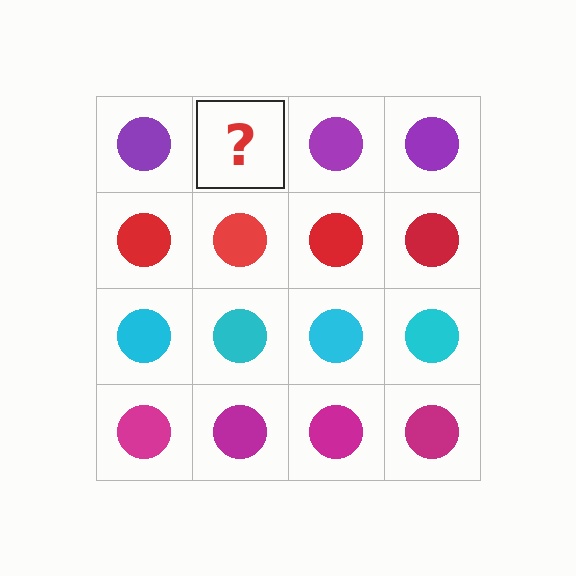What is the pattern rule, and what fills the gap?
The rule is that each row has a consistent color. The gap should be filled with a purple circle.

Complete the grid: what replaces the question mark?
The question mark should be replaced with a purple circle.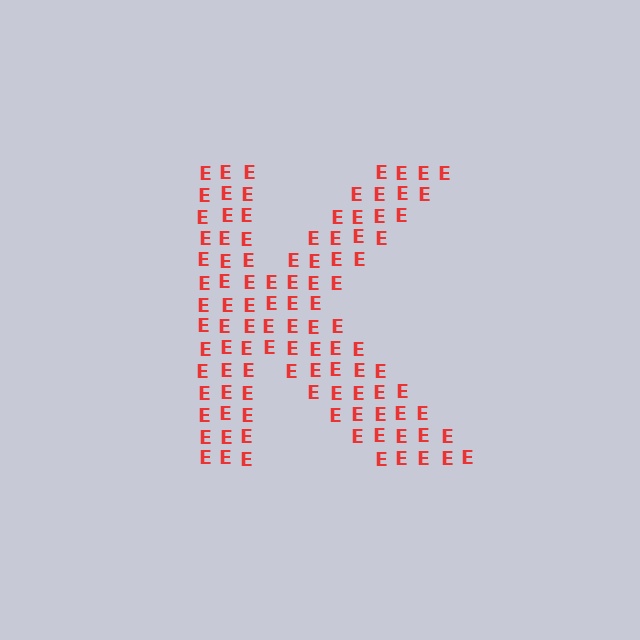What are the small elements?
The small elements are letter E's.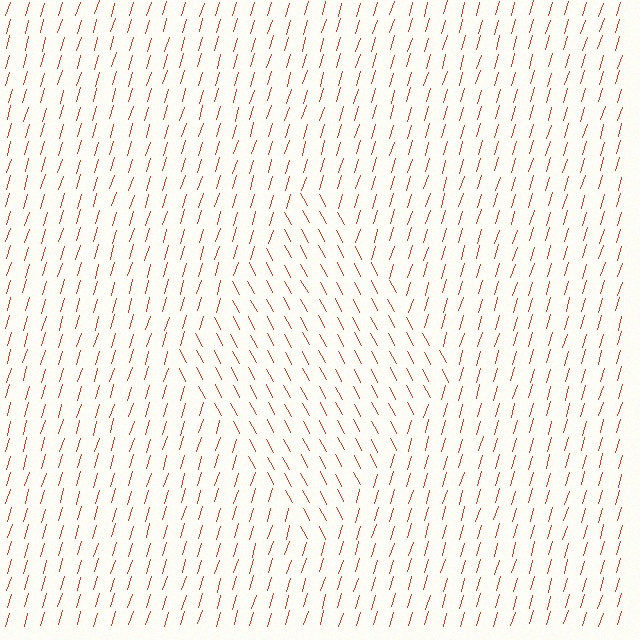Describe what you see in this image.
The image is filled with small red line segments. A diamond region in the image has lines oriented differently from the surrounding lines, creating a visible texture boundary.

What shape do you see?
I see a diamond.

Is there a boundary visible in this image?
Yes, there is a texture boundary formed by a change in line orientation.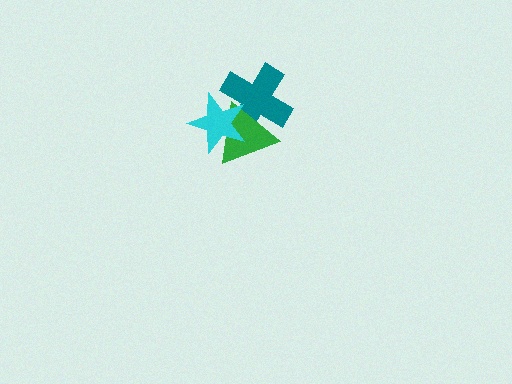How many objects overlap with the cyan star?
2 objects overlap with the cyan star.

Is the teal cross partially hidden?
Yes, it is partially covered by another shape.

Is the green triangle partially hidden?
Yes, it is partially covered by another shape.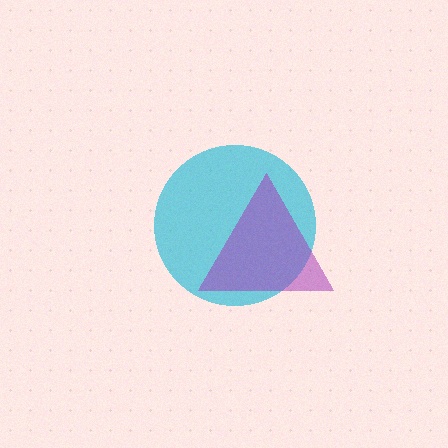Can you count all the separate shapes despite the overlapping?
Yes, there are 2 separate shapes.